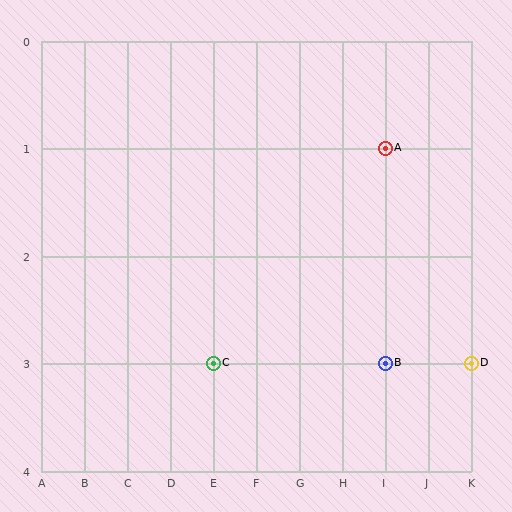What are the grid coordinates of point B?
Point B is at grid coordinates (I, 3).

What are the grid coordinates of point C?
Point C is at grid coordinates (E, 3).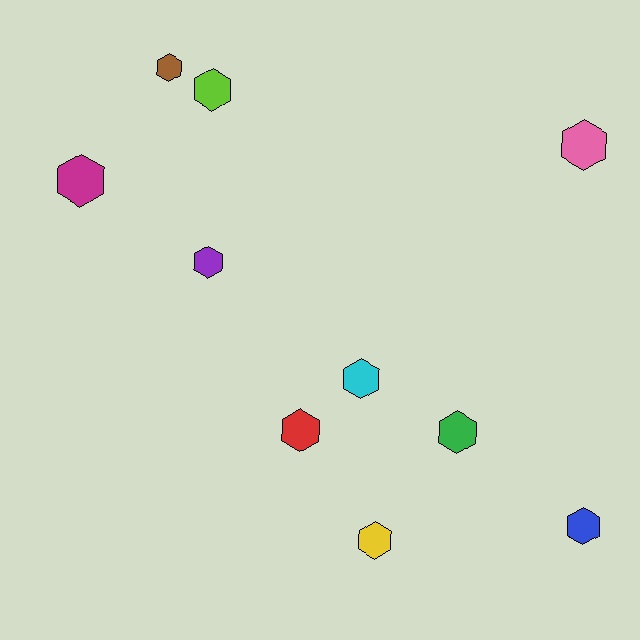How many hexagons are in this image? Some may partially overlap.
There are 10 hexagons.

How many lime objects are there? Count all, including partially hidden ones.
There is 1 lime object.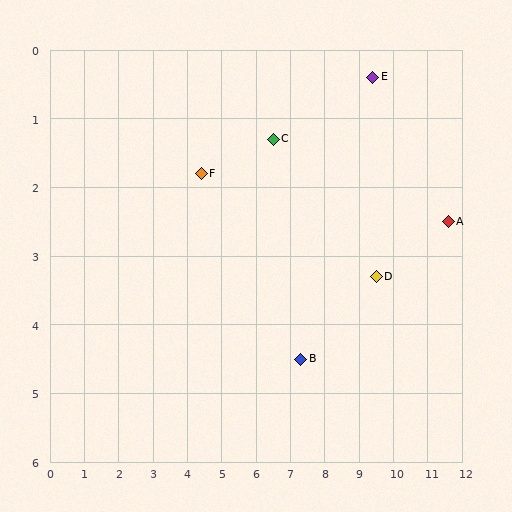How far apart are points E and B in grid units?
Points E and B are about 4.6 grid units apart.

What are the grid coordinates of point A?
Point A is at approximately (11.6, 2.5).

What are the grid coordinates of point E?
Point E is at approximately (9.4, 0.4).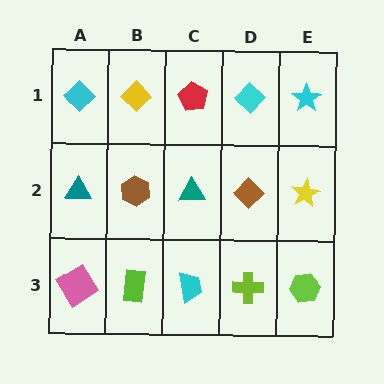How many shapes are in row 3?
5 shapes.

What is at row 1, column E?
A cyan star.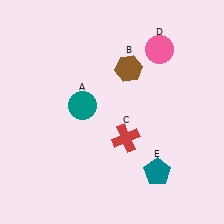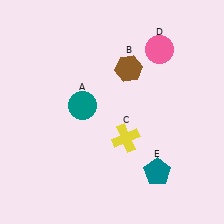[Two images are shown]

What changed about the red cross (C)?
In Image 1, C is red. In Image 2, it changed to yellow.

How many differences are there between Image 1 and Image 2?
There is 1 difference between the two images.